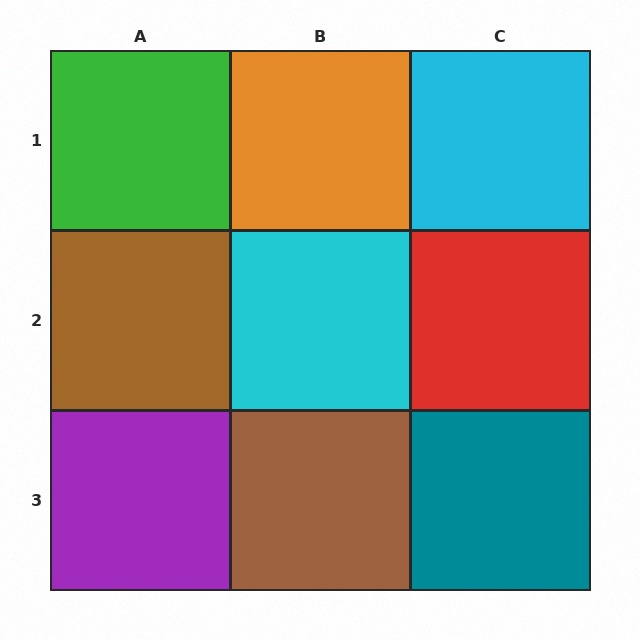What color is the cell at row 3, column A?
Purple.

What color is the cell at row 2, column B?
Cyan.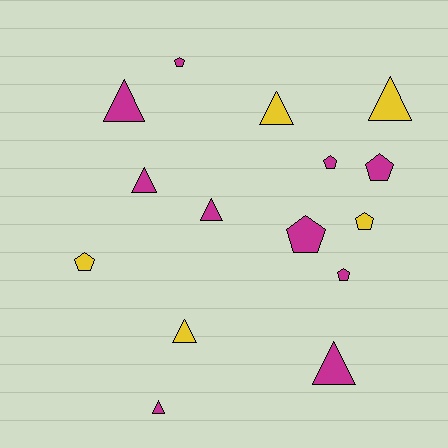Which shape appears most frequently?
Triangle, with 8 objects.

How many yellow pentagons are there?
There are 2 yellow pentagons.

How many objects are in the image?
There are 15 objects.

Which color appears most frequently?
Magenta, with 10 objects.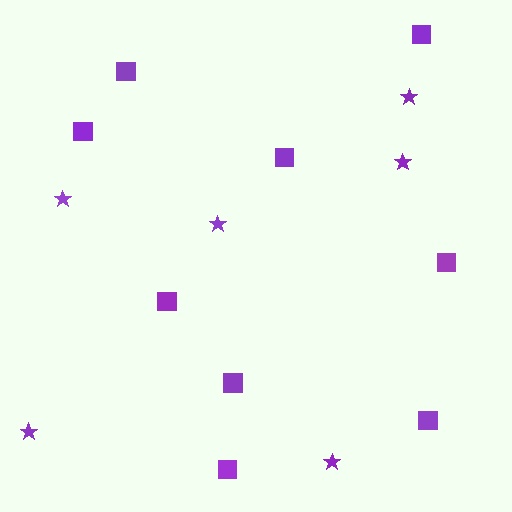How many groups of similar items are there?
There are 2 groups: one group of squares (9) and one group of stars (6).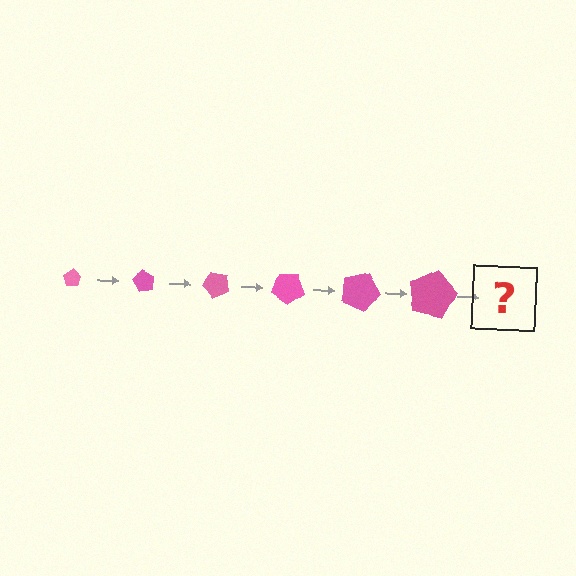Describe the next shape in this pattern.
It should be a pentagon, larger than the previous one and rotated 360 degrees from the start.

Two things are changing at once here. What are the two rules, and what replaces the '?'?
The two rules are that the pentagon grows larger each step and it rotates 60 degrees each step. The '?' should be a pentagon, larger than the previous one and rotated 360 degrees from the start.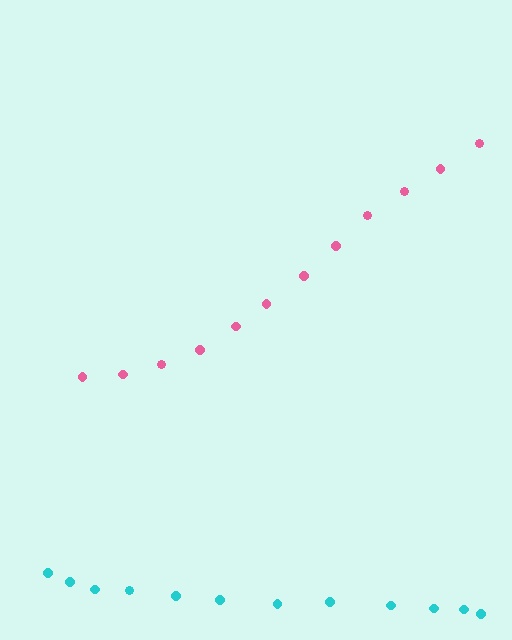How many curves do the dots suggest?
There are 2 distinct paths.